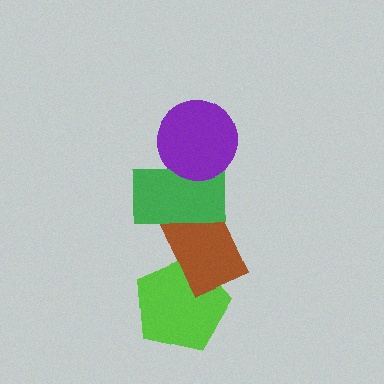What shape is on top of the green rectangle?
The purple circle is on top of the green rectangle.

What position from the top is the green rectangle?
The green rectangle is 2nd from the top.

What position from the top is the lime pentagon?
The lime pentagon is 4th from the top.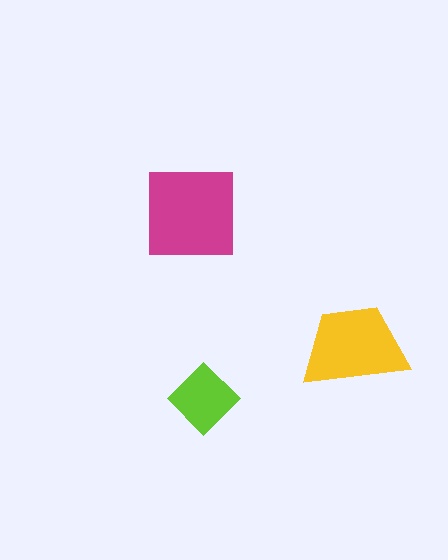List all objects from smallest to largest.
The lime diamond, the yellow trapezoid, the magenta square.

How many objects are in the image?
There are 3 objects in the image.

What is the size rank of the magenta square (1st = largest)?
1st.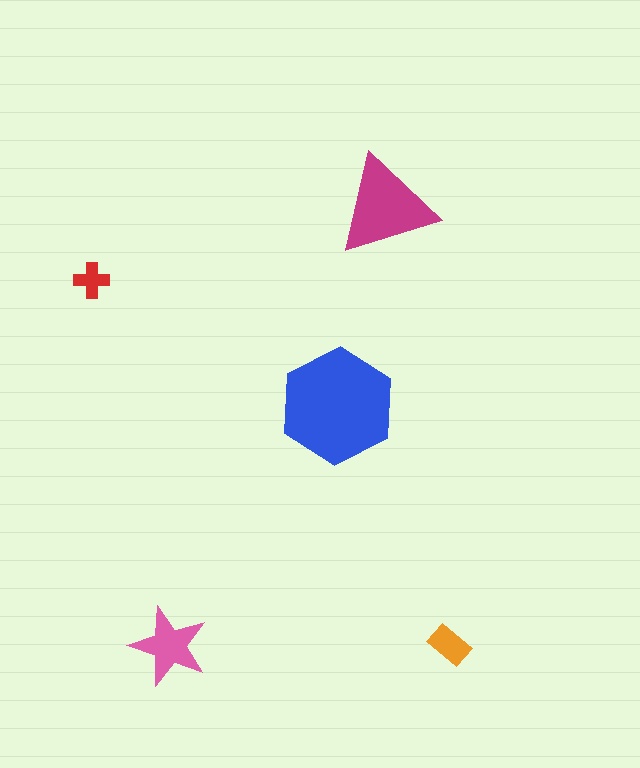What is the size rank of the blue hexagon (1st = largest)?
1st.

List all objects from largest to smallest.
The blue hexagon, the magenta triangle, the pink star, the orange rectangle, the red cross.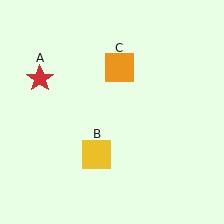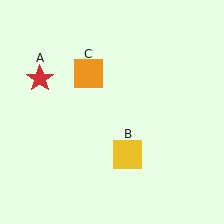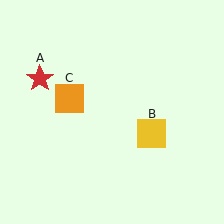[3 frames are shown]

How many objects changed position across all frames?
2 objects changed position: yellow square (object B), orange square (object C).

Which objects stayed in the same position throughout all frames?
Red star (object A) remained stationary.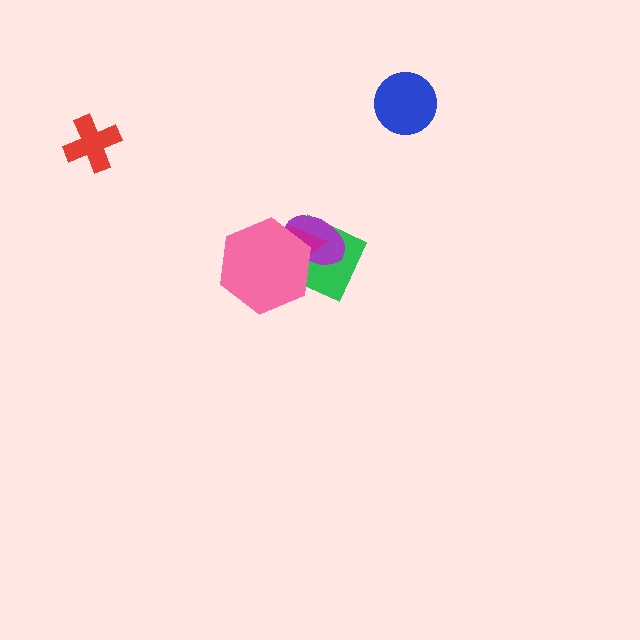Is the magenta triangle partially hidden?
Yes, it is partially covered by another shape.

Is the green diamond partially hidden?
Yes, it is partially covered by another shape.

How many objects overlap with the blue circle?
0 objects overlap with the blue circle.